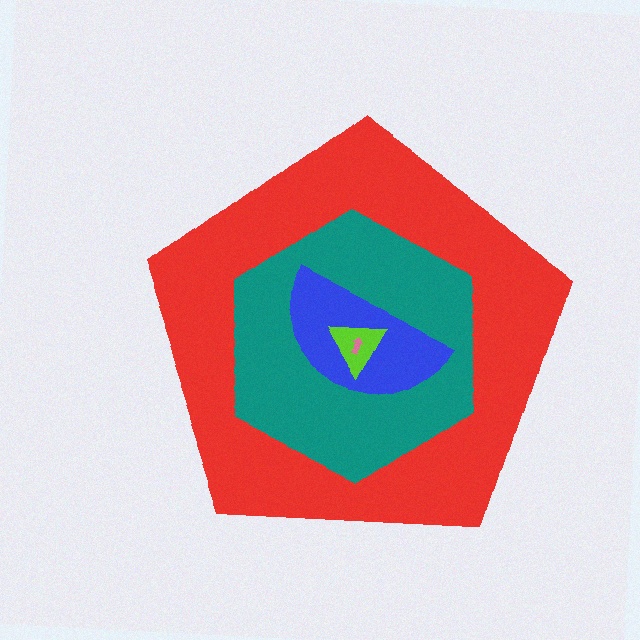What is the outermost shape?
The red pentagon.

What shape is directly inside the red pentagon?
The teal hexagon.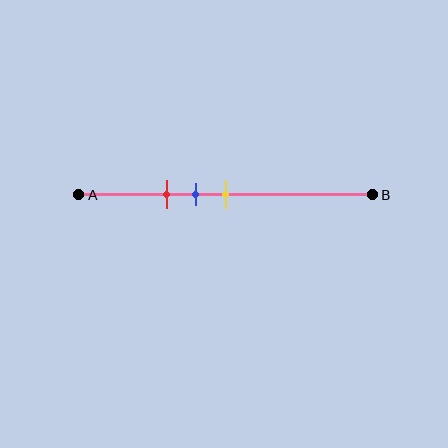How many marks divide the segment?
There are 3 marks dividing the segment.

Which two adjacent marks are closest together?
The blue and yellow marks are the closest adjacent pair.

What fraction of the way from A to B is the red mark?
The red mark is approximately 30% (0.3) of the way from A to B.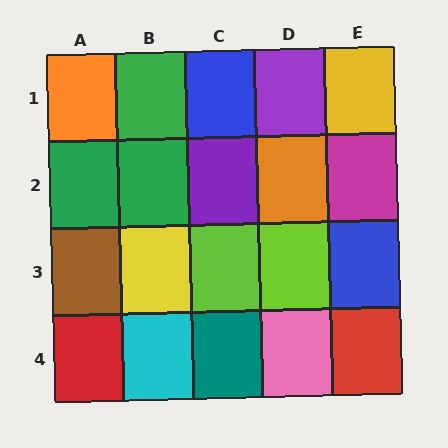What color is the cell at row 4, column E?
Red.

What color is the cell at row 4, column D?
Pink.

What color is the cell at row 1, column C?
Blue.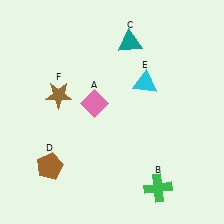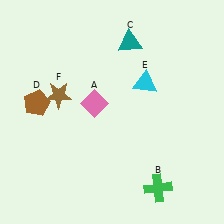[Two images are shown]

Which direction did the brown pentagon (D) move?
The brown pentagon (D) moved up.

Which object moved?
The brown pentagon (D) moved up.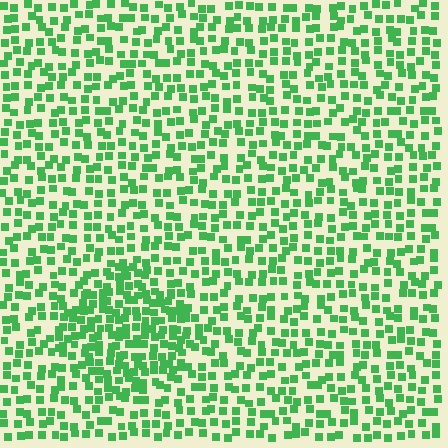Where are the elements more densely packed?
The elements are more densely packed inside the diamond boundary.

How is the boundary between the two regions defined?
The boundary is defined by a change in element density (approximately 1.8x ratio). All elements are the same color, size, and shape.